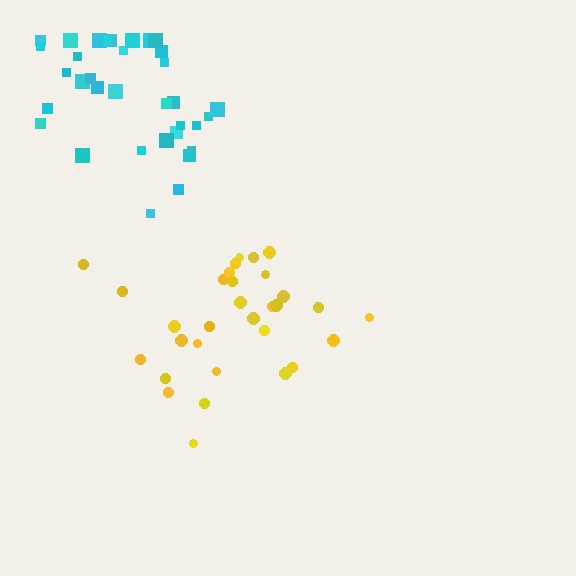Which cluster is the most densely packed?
Cyan.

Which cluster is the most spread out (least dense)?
Yellow.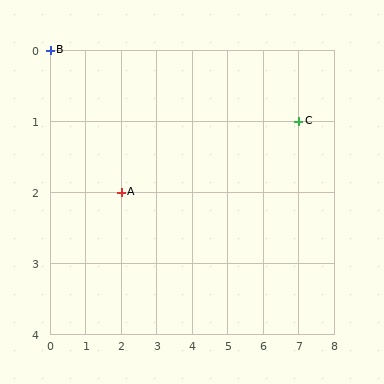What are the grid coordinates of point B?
Point B is at grid coordinates (0, 0).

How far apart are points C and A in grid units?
Points C and A are 5 columns and 1 row apart (about 5.1 grid units diagonally).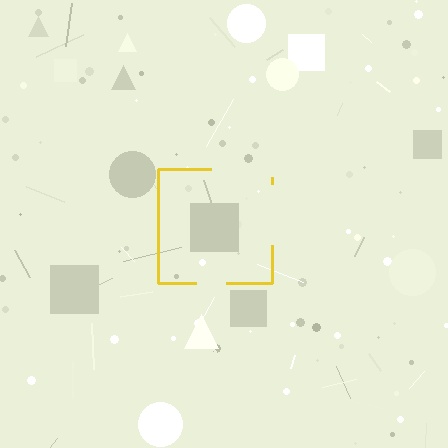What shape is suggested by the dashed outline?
The dashed outline suggests a square.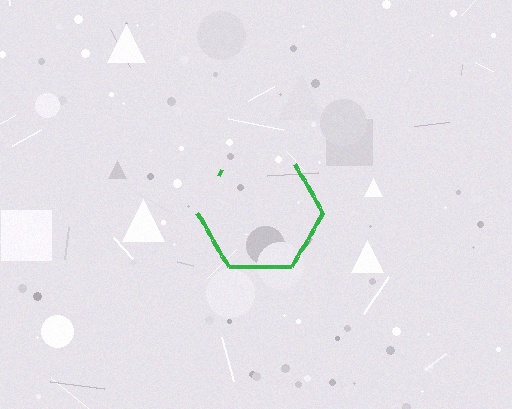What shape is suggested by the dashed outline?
The dashed outline suggests a hexagon.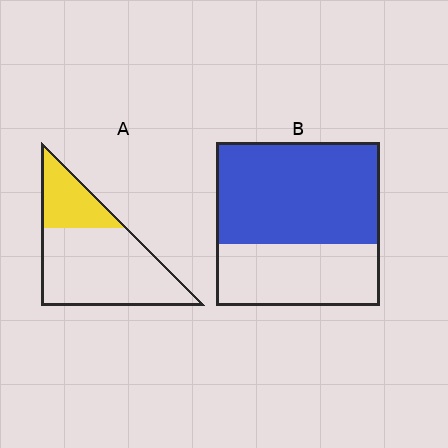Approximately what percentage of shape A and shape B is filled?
A is approximately 30% and B is approximately 60%.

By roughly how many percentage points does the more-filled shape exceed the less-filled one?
By roughly 35 percentage points (B over A).